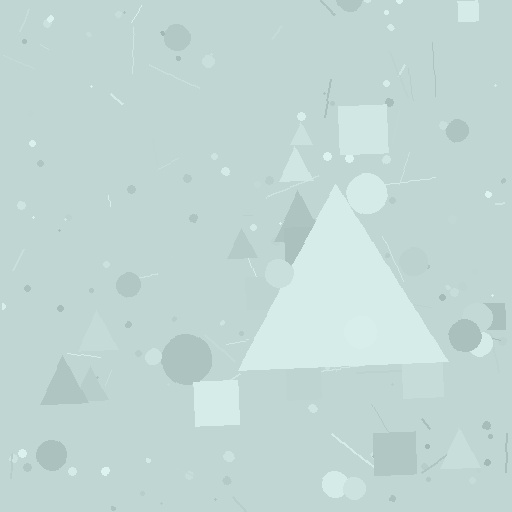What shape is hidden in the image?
A triangle is hidden in the image.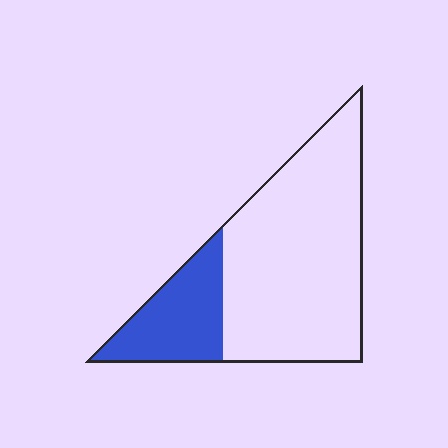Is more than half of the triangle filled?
No.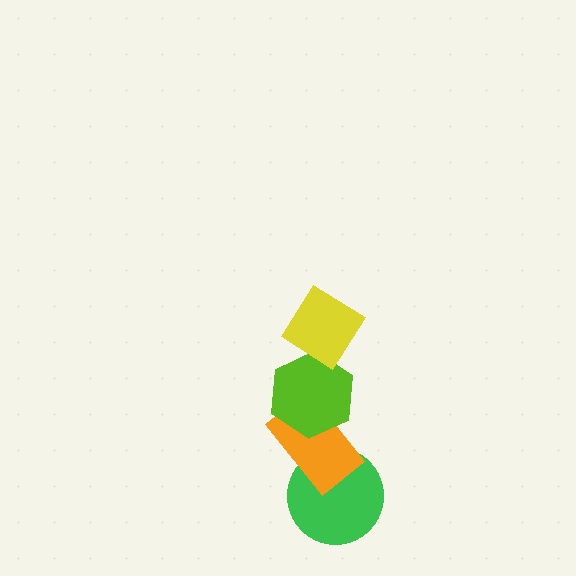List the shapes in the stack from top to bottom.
From top to bottom: the yellow diamond, the lime hexagon, the orange rectangle, the green circle.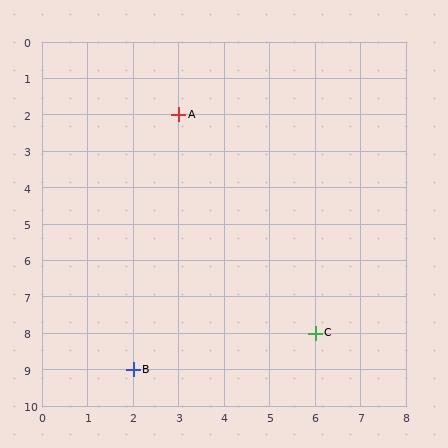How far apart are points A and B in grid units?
Points A and B are 1 column and 7 rows apart (about 7.1 grid units diagonally).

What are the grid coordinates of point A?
Point A is at grid coordinates (3, 2).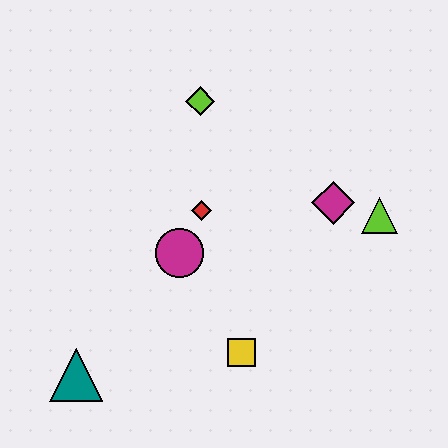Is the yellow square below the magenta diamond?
Yes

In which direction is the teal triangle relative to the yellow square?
The teal triangle is to the left of the yellow square.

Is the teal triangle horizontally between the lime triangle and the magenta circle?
No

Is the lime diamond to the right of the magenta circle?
Yes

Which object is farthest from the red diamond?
The teal triangle is farthest from the red diamond.